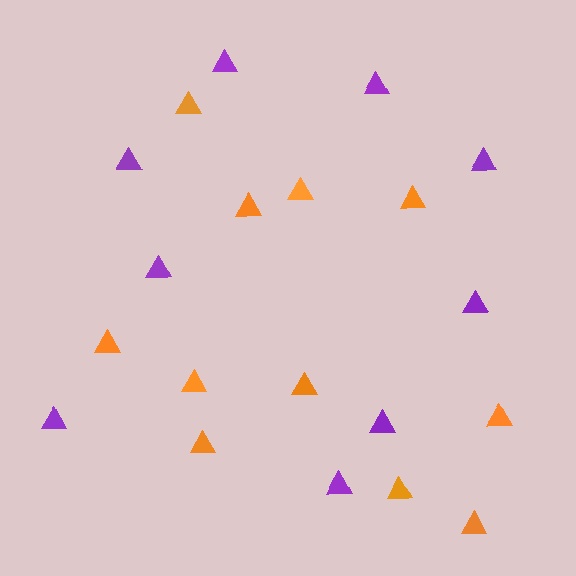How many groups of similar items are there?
There are 2 groups: one group of orange triangles (11) and one group of purple triangles (9).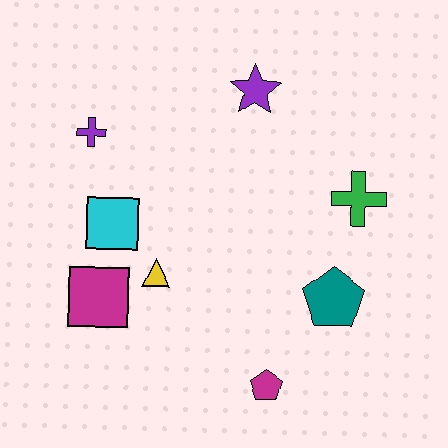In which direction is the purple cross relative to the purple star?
The purple cross is to the left of the purple star.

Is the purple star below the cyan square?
No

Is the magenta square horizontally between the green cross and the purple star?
No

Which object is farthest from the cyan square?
The green cross is farthest from the cyan square.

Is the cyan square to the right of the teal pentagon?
No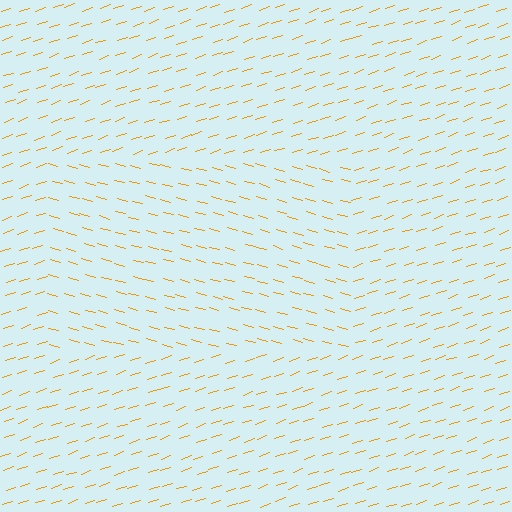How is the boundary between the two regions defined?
The boundary is defined purely by a change in line orientation (approximately 34 degrees difference). All lines are the same color and thickness.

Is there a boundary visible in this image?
Yes, there is a texture boundary formed by a change in line orientation.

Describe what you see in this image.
The image is filled with small orange line segments. A rectangle region in the image has lines oriented differently from the surrounding lines, creating a visible texture boundary.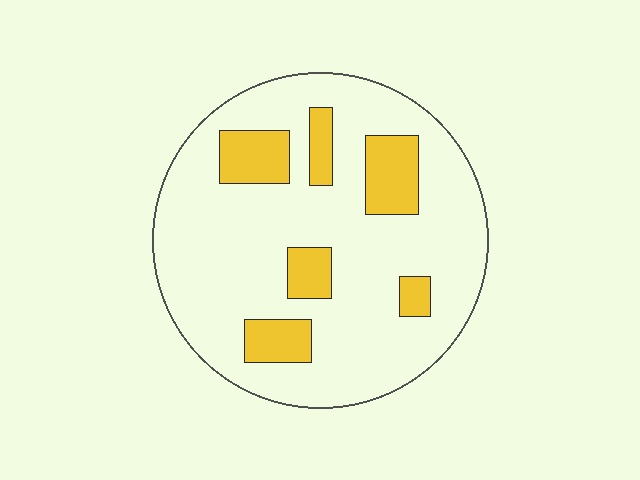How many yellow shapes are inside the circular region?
6.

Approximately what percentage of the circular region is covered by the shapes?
Approximately 20%.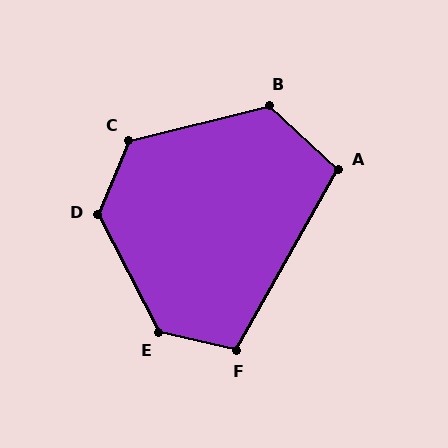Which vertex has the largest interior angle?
E, at approximately 130 degrees.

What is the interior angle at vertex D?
Approximately 130 degrees (obtuse).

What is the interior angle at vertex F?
Approximately 107 degrees (obtuse).